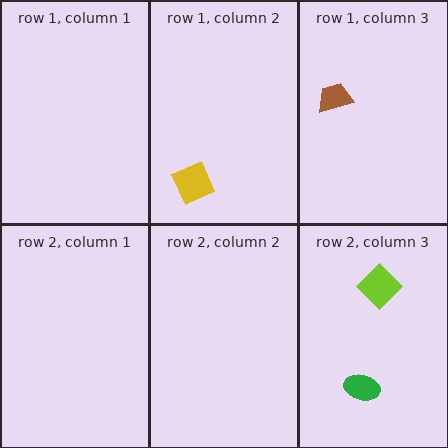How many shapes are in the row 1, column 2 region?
1.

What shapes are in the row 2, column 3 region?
The green ellipse, the lime diamond.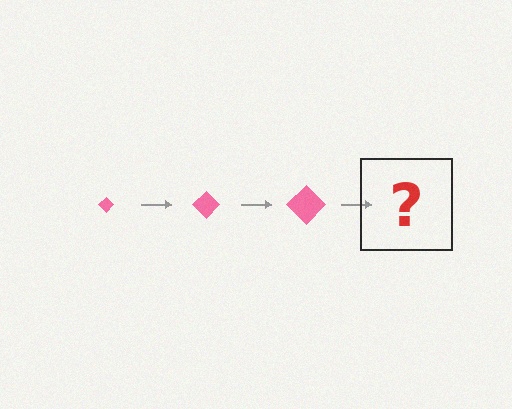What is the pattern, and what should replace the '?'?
The pattern is that the diamond gets progressively larger each step. The '?' should be a pink diamond, larger than the previous one.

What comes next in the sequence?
The next element should be a pink diamond, larger than the previous one.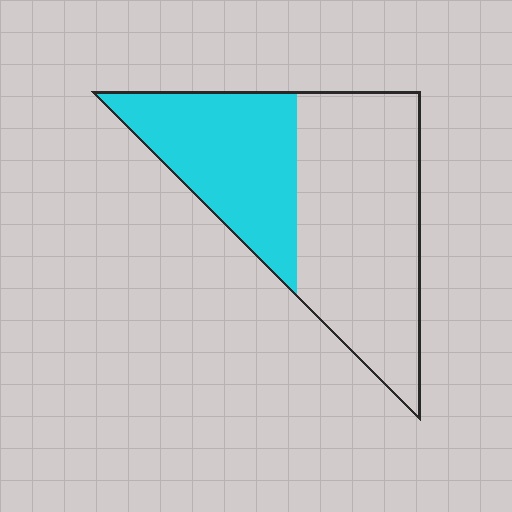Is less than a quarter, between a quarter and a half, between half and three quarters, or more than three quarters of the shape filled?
Between a quarter and a half.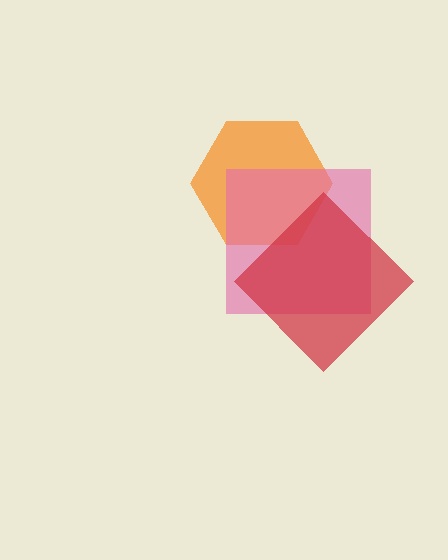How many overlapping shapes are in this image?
There are 3 overlapping shapes in the image.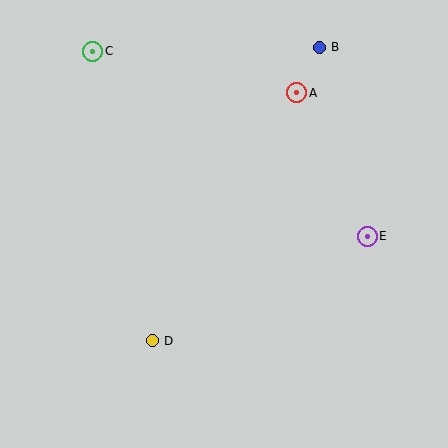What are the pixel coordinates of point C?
Point C is at (93, 51).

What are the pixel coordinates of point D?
Point D is at (152, 341).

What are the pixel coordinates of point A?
Point A is at (297, 93).